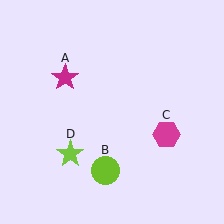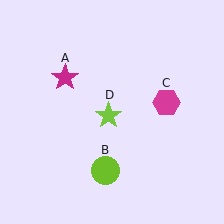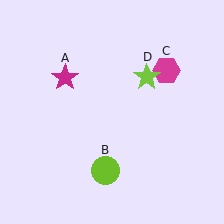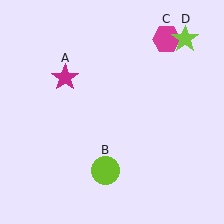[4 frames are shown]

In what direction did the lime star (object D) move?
The lime star (object D) moved up and to the right.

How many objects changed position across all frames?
2 objects changed position: magenta hexagon (object C), lime star (object D).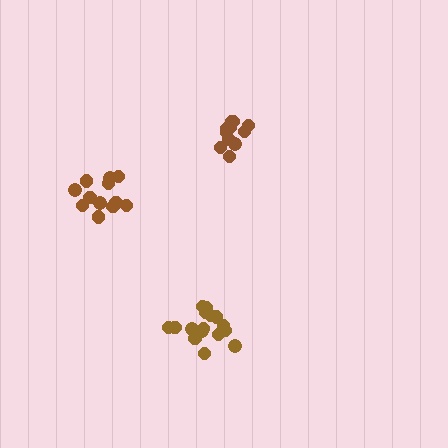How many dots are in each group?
Group 1: 12 dots, Group 2: 16 dots, Group 3: 12 dots (40 total).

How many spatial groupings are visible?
There are 3 spatial groupings.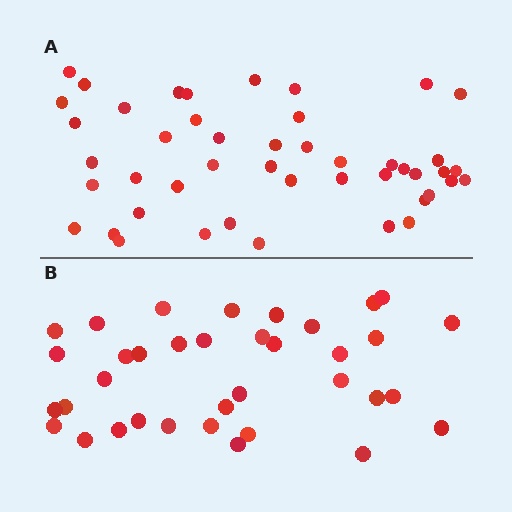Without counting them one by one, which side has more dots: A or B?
Region A (the top region) has more dots.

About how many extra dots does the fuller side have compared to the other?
Region A has roughly 10 or so more dots than region B.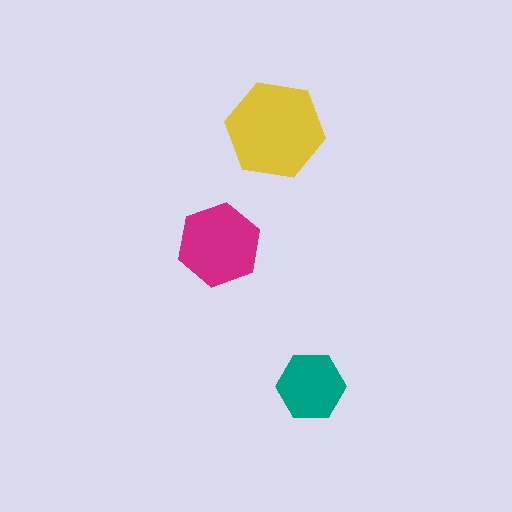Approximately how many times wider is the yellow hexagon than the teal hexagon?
About 1.5 times wider.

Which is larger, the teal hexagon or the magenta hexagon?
The magenta one.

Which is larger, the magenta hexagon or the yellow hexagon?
The yellow one.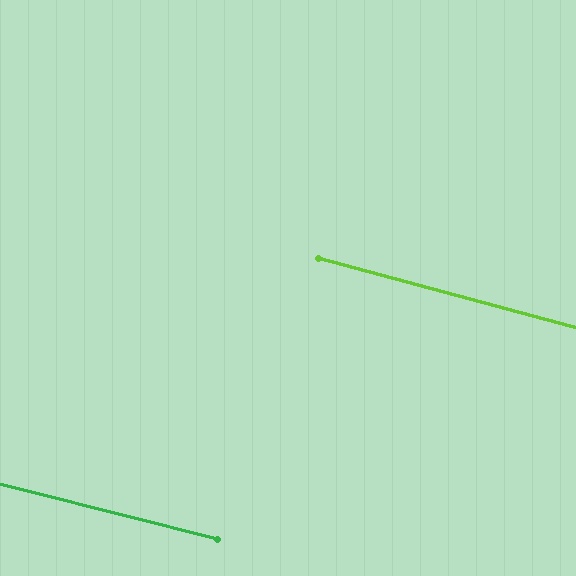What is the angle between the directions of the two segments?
Approximately 1 degree.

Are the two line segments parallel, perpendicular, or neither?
Parallel — their directions differ by only 0.9°.